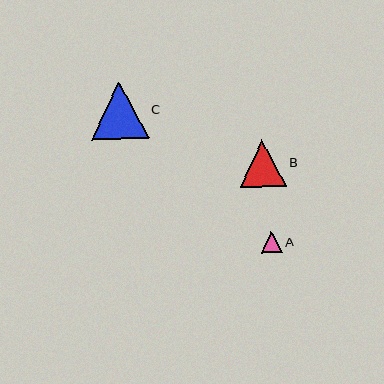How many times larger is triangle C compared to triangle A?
Triangle C is approximately 2.8 times the size of triangle A.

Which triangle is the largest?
Triangle C is the largest with a size of approximately 57 pixels.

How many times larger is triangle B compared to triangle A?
Triangle B is approximately 2.3 times the size of triangle A.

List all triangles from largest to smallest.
From largest to smallest: C, B, A.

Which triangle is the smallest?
Triangle A is the smallest with a size of approximately 21 pixels.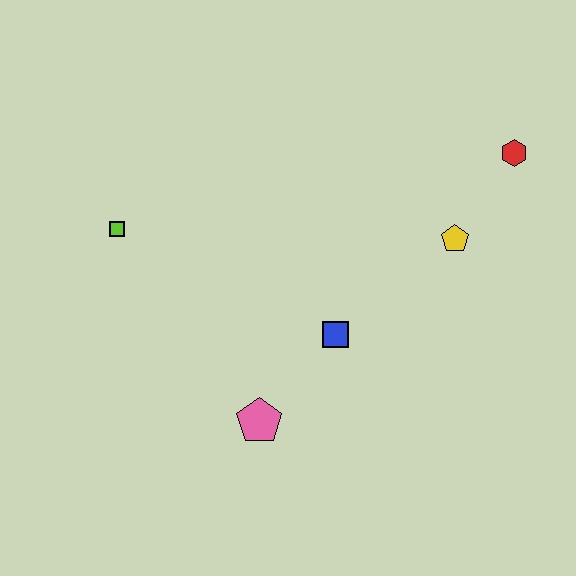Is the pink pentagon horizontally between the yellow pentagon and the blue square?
No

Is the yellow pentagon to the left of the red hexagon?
Yes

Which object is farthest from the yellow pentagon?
The lime square is farthest from the yellow pentagon.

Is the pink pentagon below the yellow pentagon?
Yes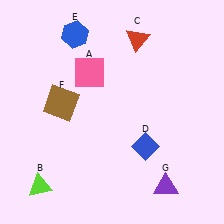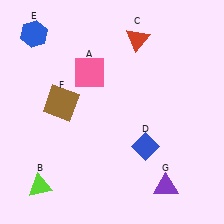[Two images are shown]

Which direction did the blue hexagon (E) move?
The blue hexagon (E) moved left.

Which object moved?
The blue hexagon (E) moved left.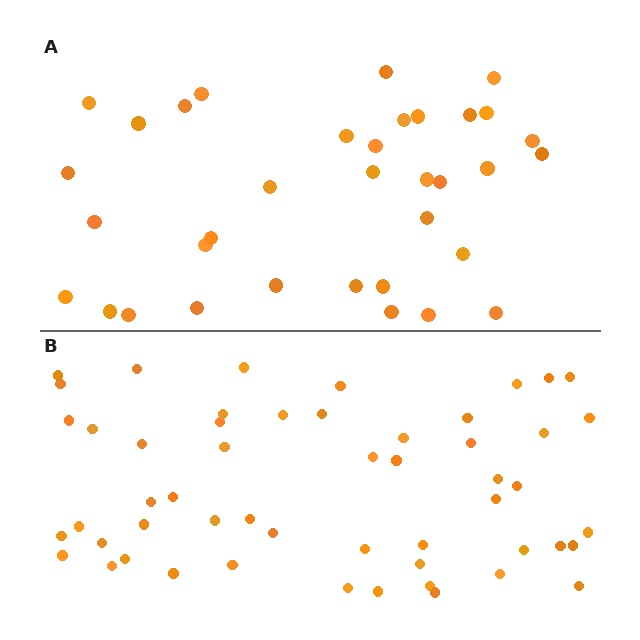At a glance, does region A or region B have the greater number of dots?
Region B (the bottom region) has more dots.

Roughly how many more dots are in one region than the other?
Region B has approximately 20 more dots than region A.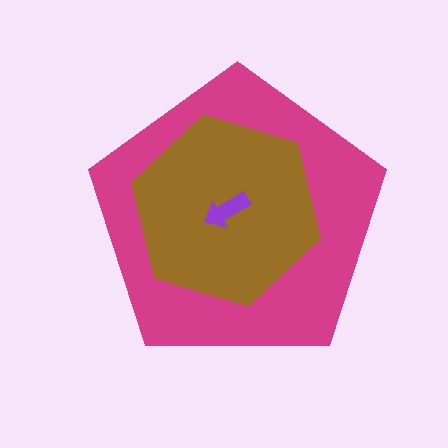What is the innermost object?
The purple arrow.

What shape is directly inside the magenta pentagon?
The brown hexagon.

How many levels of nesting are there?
3.